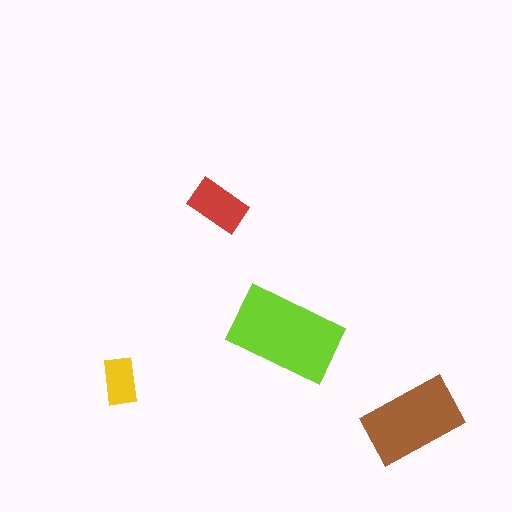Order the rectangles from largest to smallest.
the lime one, the brown one, the red one, the yellow one.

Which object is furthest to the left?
The yellow rectangle is leftmost.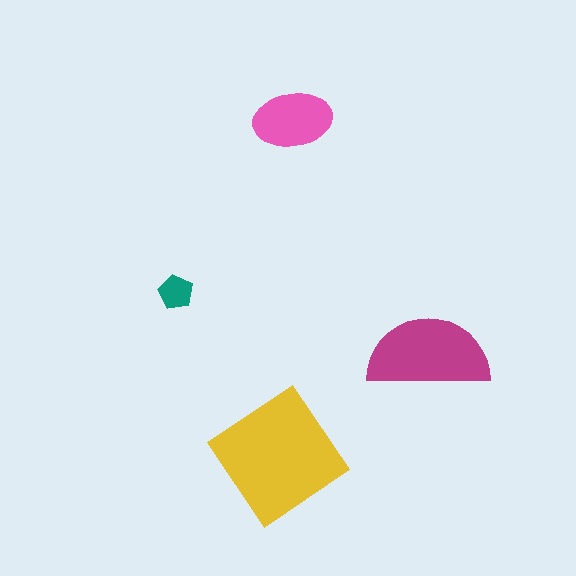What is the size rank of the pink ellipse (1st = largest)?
3rd.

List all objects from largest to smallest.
The yellow diamond, the magenta semicircle, the pink ellipse, the teal pentagon.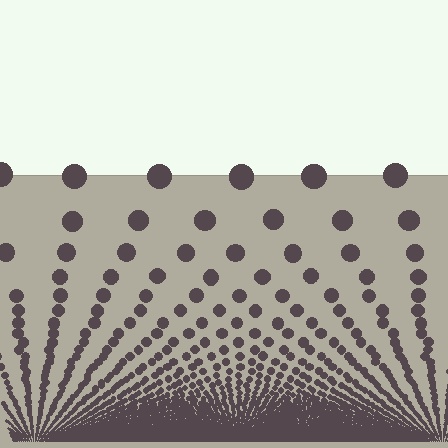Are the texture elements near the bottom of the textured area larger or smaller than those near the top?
Smaller. The gradient is inverted — elements near the bottom are smaller and denser.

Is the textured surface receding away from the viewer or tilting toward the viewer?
The surface appears to tilt toward the viewer. Texture elements get larger and sparser toward the top.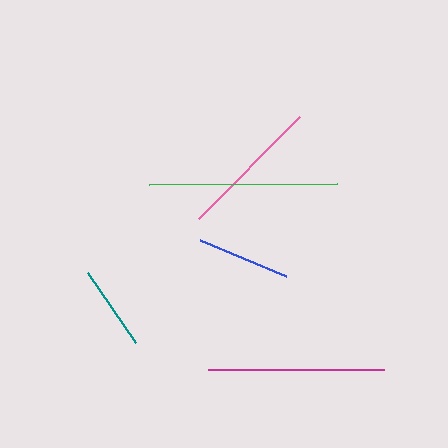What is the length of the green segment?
The green segment is approximately 188 pixels long.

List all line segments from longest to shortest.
From longest to shortest: green, magenta, pink, blue, teal.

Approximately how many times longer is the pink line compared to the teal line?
The pink line is approximately 1.7 times the length of the teal line.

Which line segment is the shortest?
The teal line is the shortest at approximately 85 pixels.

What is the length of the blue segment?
The blue segment is approximately 93 pixels long.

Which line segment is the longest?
The green line is the longest at approximately 188 pixels.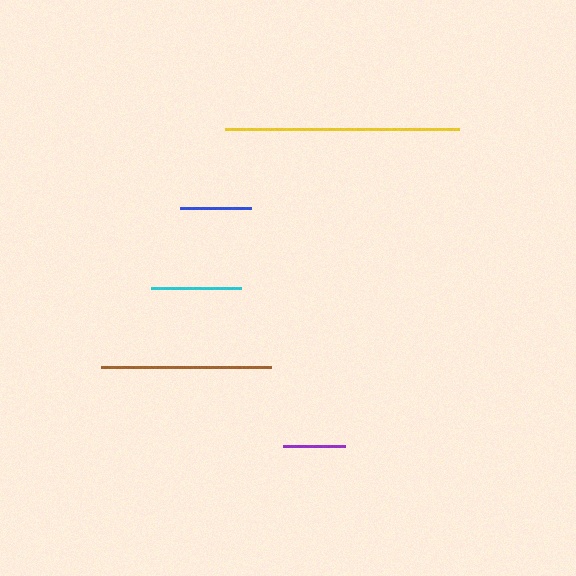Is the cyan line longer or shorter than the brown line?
The brown line is longer than the cyan line.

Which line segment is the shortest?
The purple line is the shortest at approximately 63 pixels.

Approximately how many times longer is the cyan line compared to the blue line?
The cyan line is approximately 1.3 times the length of the blue line.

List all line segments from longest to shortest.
From longest to shortest: yellow, brown, cyan, blue, purple.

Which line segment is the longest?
The yellow line is the longest at approximately 234 pixels.